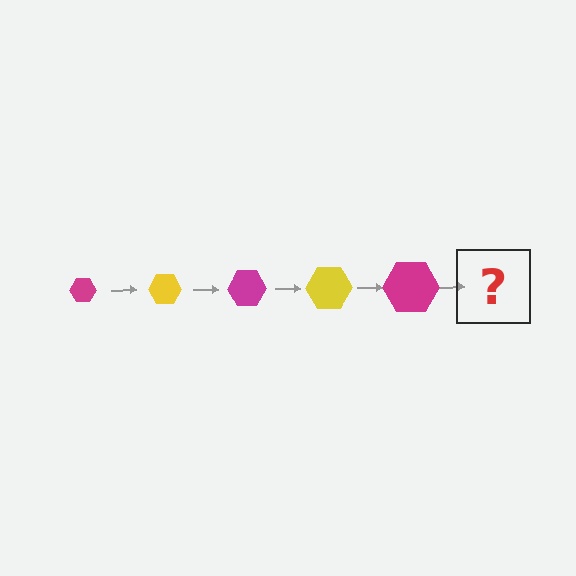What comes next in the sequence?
The next element should be a yellow hexagon, larger than the previous one.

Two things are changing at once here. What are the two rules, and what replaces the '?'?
The two rules are that the hexagon grows larger each step and the color cycles through magenta and yellow. The '?' should be a yellow hexagon, larger than the previous one.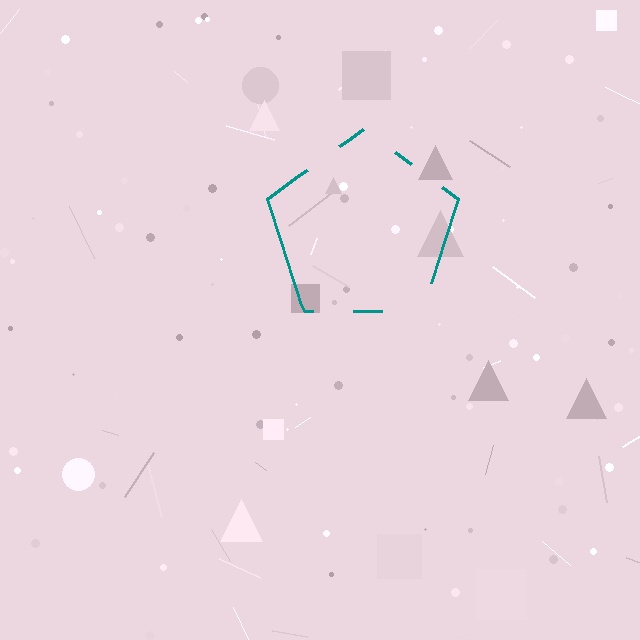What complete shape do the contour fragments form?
The contour fragments form a pentagon.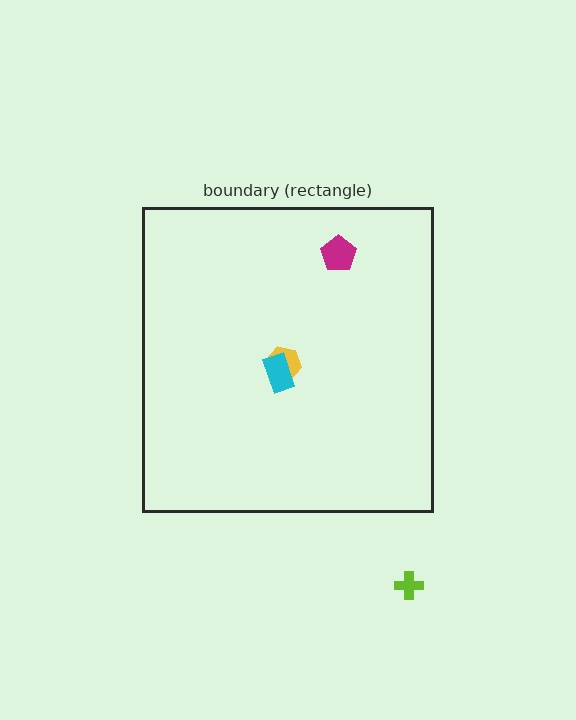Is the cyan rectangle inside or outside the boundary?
Inside.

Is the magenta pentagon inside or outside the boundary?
Inside.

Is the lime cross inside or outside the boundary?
Outside.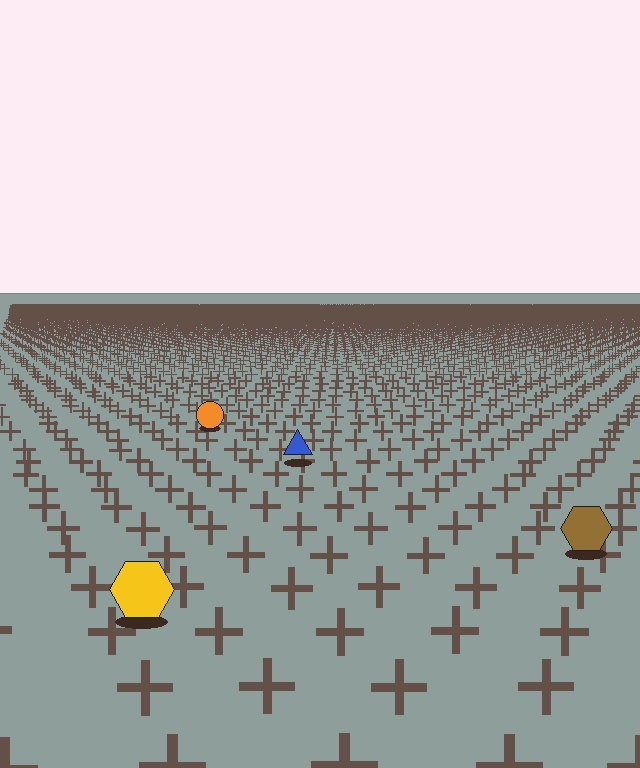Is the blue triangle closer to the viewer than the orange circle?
Yes. The blue triangle is closer — you can tell from the texture gradient: the ground texture is coarser near it.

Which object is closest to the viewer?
The yellow hexagon is closest. The texture marks near it are larger and more spread out.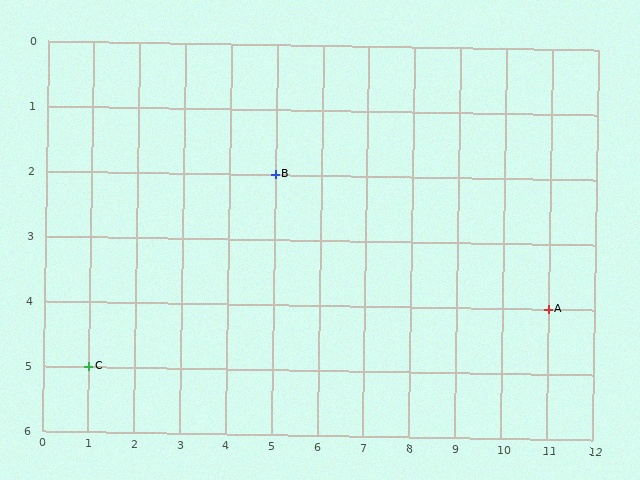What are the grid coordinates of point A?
Point A is at grid coordinates (11, 4).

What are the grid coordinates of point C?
Point C is at grid coordinates (1, 5).